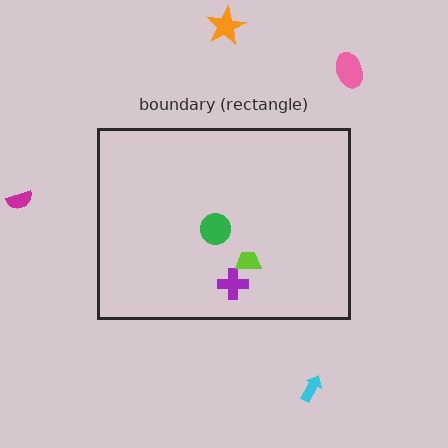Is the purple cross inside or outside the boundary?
Inside.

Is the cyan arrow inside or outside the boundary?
Outside.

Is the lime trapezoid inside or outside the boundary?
Inside.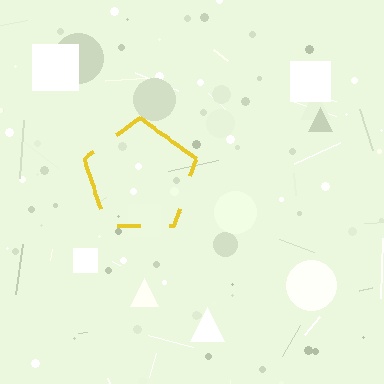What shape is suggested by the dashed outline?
The dashed outline suggests a pentagon.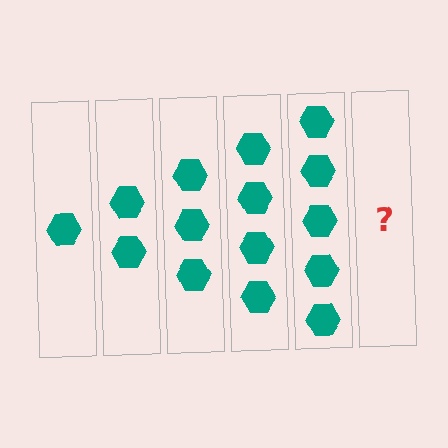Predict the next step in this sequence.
The next step is 6 hexagons.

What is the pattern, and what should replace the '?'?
The pattern is that each step adds one more hexagon. The '?' should be 6 hexagons.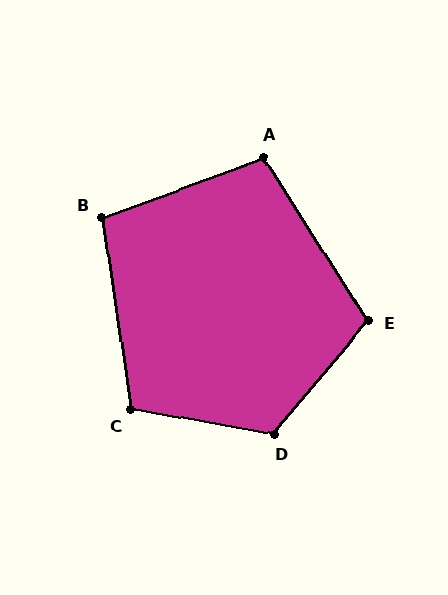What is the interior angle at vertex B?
Approximately 102 degrees (obtuse).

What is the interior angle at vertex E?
Approximately 108 degrees (obtuse).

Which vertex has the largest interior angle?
D, at approximately 120 degrees.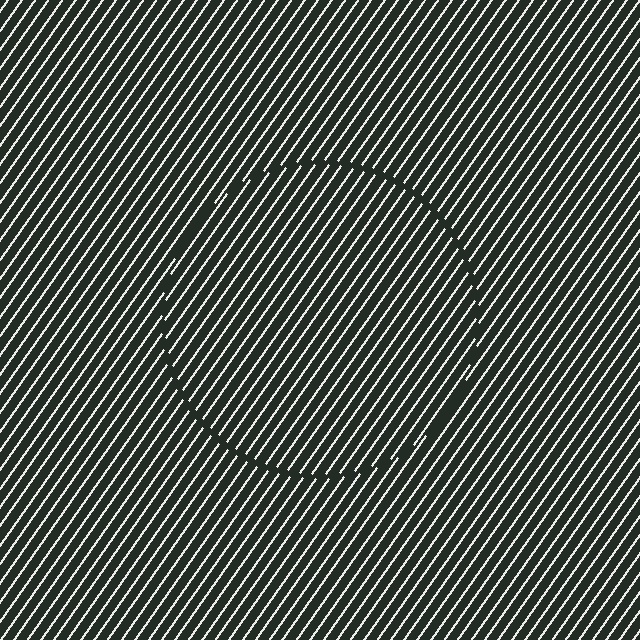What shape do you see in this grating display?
An illusory circle. The interior of the shape contains the same grating, shifted by half a period — the contour is defined by the phase discontinuity where line-ends from the inner and outer gratings abut.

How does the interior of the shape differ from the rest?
The interior of the shape contains the same grating, shifted by half a period — the contour is defined by the phase discontinuity where line-ends from the inner and outer gratings abut.